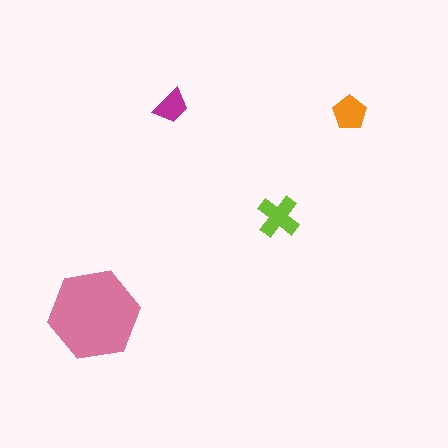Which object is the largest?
The pink hexagon.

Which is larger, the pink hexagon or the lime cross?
The pink hexagon.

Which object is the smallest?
The magenta trapezoid.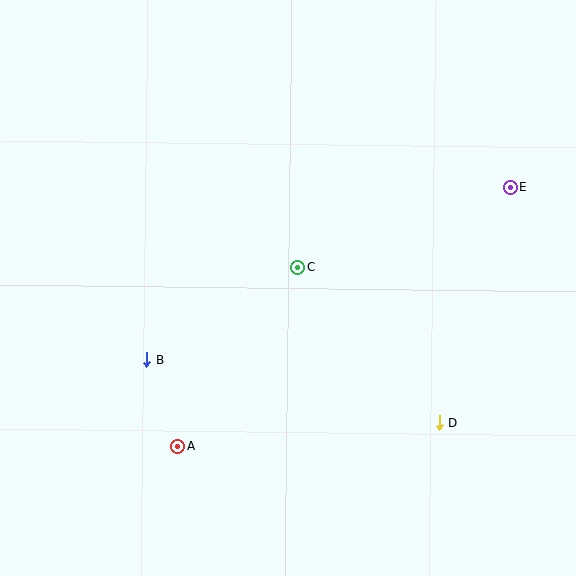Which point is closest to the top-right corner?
Point E is closest to the top-right corner.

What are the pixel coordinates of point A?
Point A is at (178, 446).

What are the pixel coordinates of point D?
Point D is at (440, 423).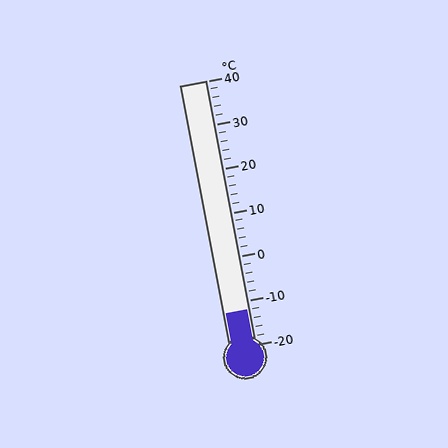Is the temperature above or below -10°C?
The temperature is below -10°C.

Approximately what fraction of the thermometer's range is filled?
The thermometer is filled to approximately 15% of its range.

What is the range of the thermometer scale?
The thermometer scale ranges from -20°C to 40°C.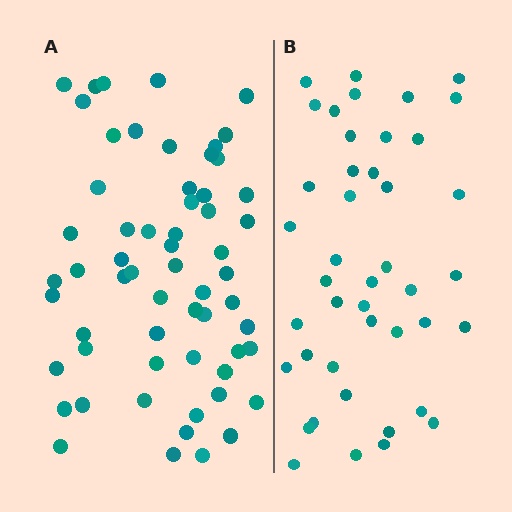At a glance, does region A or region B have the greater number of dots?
Region A (the left region) has more dots.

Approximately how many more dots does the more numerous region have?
Region A has approximately 15 more dots than region B.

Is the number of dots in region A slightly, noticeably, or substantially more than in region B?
Region A has noticeably more, but not dramatically so. The ratio is roughly 1.4 to 1.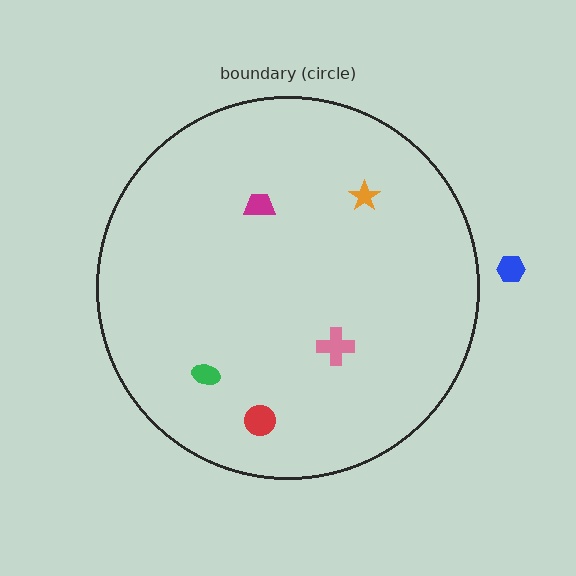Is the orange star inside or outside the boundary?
Inside.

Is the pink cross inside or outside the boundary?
Inside.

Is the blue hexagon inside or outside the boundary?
Outside.